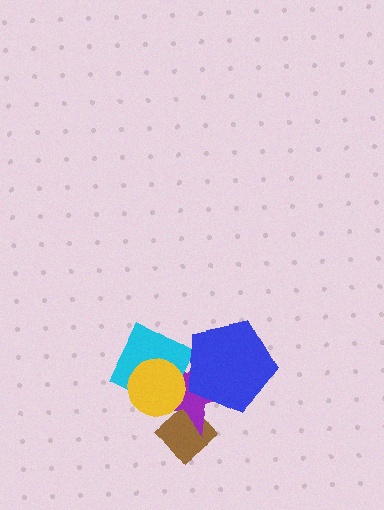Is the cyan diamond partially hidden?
Yes, it is partially covered by another shape.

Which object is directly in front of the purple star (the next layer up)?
The cyan diamond is directly in front of the purple star.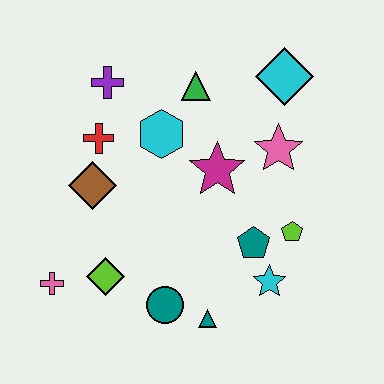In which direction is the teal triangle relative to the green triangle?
The teal triangle is below the green triangle.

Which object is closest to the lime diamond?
The pink cross is closest to the lime diamond.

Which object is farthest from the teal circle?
The cyan diamond is farthest from the teal circle.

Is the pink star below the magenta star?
No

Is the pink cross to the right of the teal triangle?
No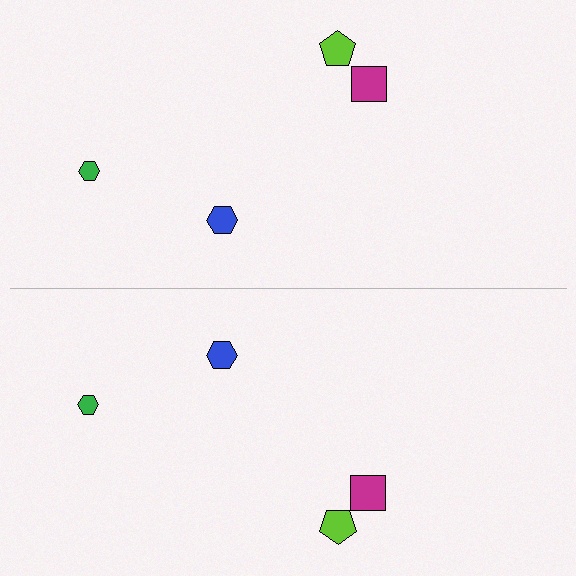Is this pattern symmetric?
Yes, this pattern has bilateral (reflection) symmetry.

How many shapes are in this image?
There are 8 shapes in this image.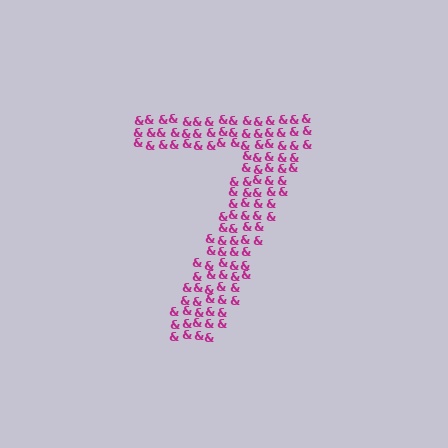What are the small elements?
The small elements are ampersands.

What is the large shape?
The large shape is the digit 7.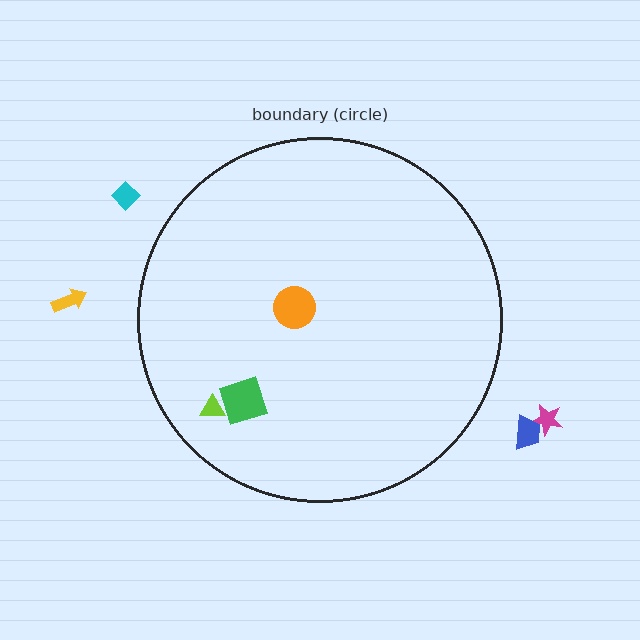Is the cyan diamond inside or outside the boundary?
Outside.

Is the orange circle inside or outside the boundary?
Inside.